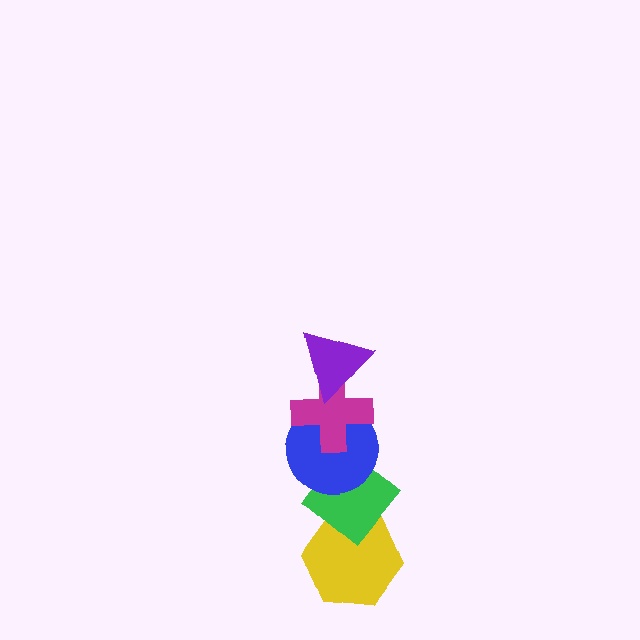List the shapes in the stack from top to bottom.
From top to bottom: the purple triangle, the magenta cross, the blue circle, the green diamond, the yellow hexagon.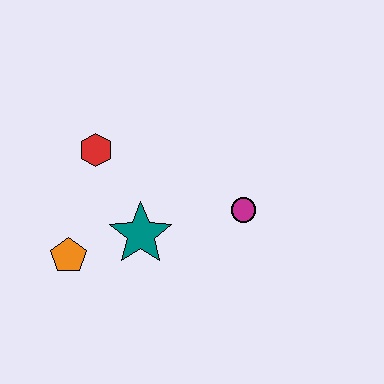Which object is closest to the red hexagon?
The teal star is closest to the red hexagon.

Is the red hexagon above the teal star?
Yes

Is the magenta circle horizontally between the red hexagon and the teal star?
No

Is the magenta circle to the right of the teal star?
Yes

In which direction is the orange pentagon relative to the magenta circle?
The orange pentagon is to the left of the magenta circle.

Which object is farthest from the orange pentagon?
The magenta circle is farthest from the orange pentagon.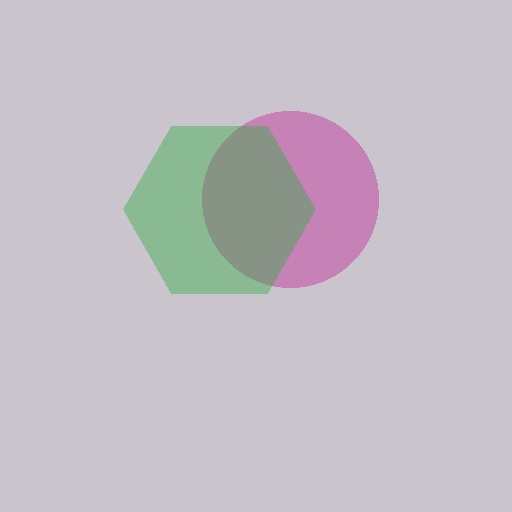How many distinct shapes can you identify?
There are 2 distinct shapes: a magenta circle, a green hexagon.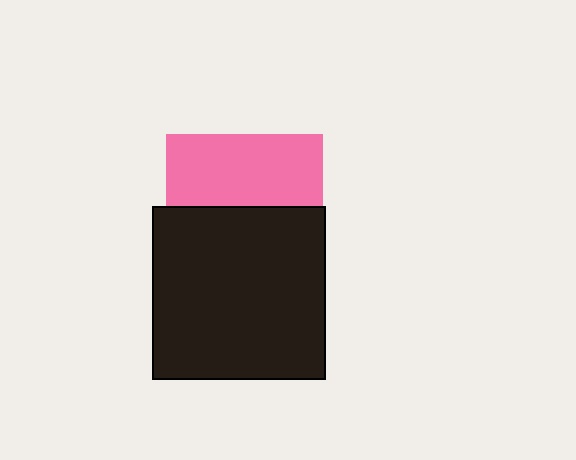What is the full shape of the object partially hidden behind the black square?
The partially hidden object is a pink square.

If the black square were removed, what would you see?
You would see the complete pink square.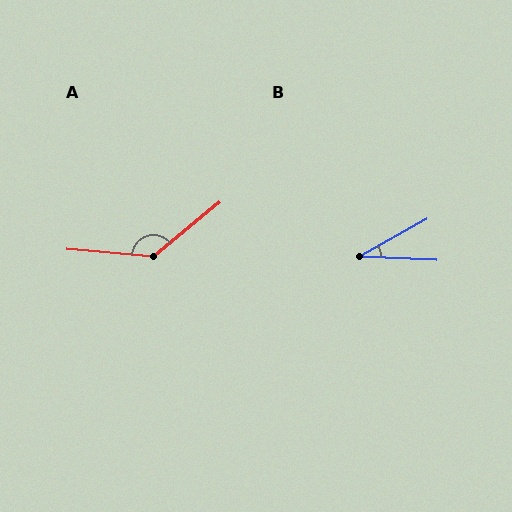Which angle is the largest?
A, at approximately 136 degrees.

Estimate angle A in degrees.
Approximately 136 degrees.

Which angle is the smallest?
B, at approximately 32 degrees.